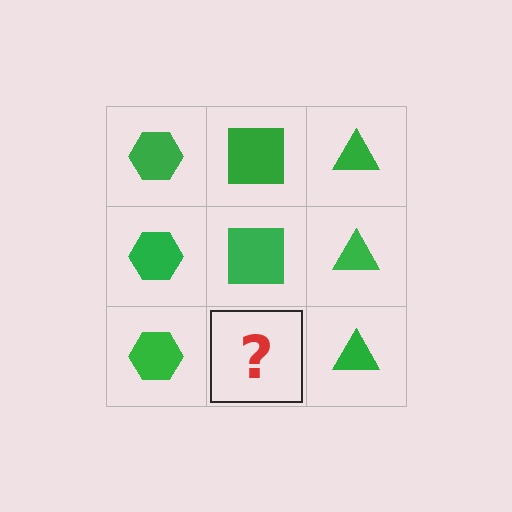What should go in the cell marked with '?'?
The missing cell should contain a green square.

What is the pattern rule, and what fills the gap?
The rule is that each column has a consistent shape. The gap should be filled with a green square.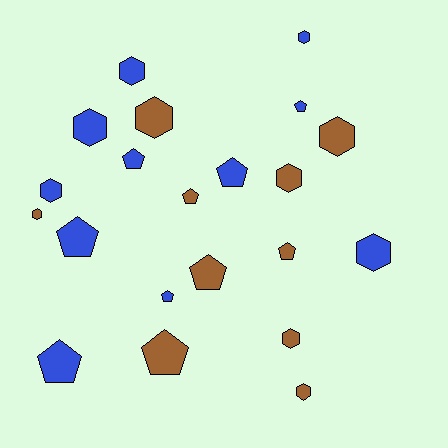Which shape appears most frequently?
Hexagon, with 11 objects.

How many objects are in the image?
There are 21 objects.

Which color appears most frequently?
Blue, with 11 objects.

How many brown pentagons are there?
There are 4 brown pentagons.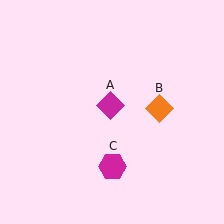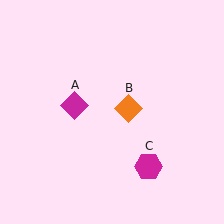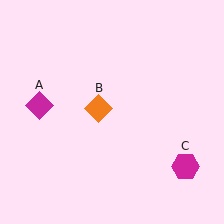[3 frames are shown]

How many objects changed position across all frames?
3 objects changed position: magenta diamond (object A), orange diamond (object B), magenta hexagon (object C).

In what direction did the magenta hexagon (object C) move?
The magenta hexagon (object C) moved right.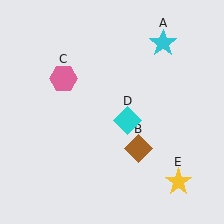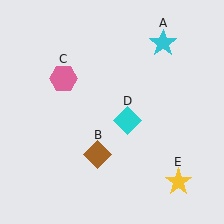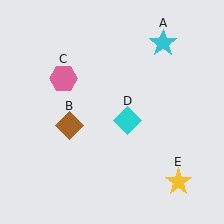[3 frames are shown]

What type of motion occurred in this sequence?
The brown diamond (object B) rotated clockwise around the center of the scene.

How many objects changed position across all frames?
1 object changed position: brown diamond (object B).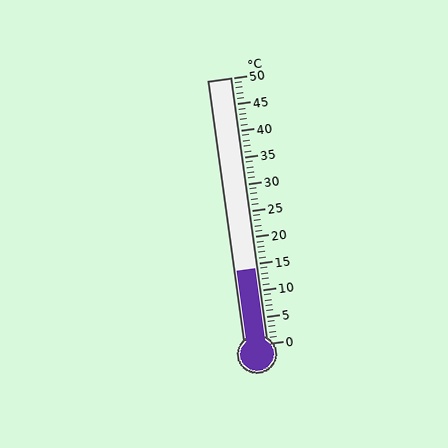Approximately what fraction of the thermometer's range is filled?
The thermometer is filled to approximately 30% of its range.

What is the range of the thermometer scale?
The thermometer scale ranges from 0°C to 50°C.